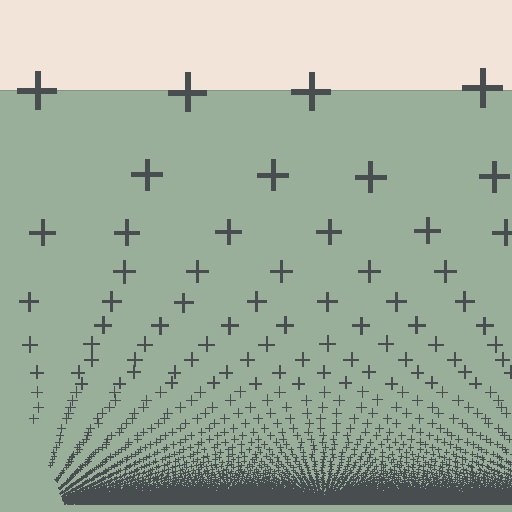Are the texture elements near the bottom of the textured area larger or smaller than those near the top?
Smaller. The gradient is inverted — elements near the bottom are smaller and denser.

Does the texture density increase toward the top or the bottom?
Density increases toward the bottom.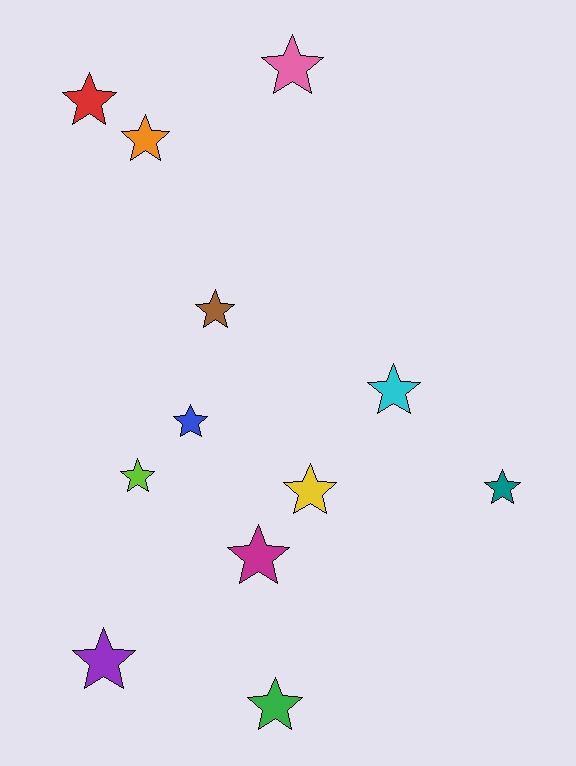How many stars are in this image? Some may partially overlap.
There are 12 stars.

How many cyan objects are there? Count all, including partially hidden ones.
There is 1 cyan object.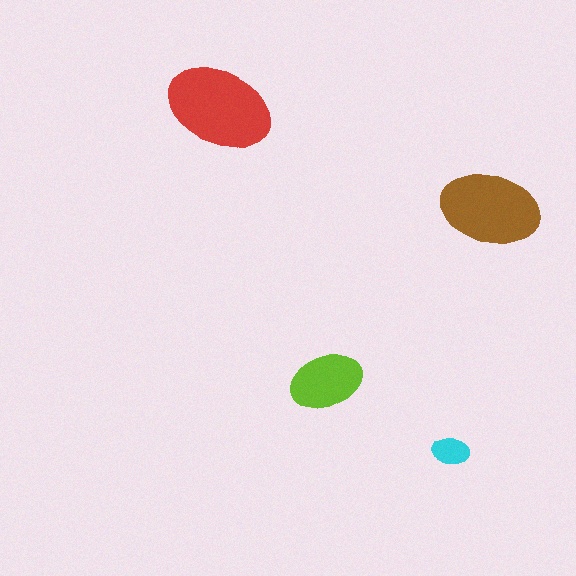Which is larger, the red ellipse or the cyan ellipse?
The red one.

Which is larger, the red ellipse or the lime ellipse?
The red one.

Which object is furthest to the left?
The red ellipse is leftmost.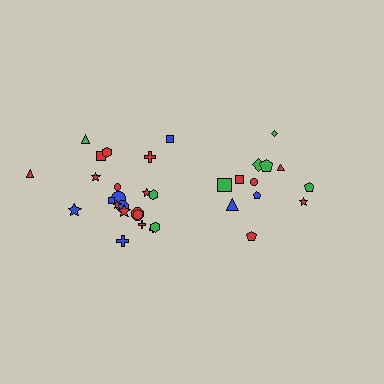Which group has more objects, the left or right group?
The left group.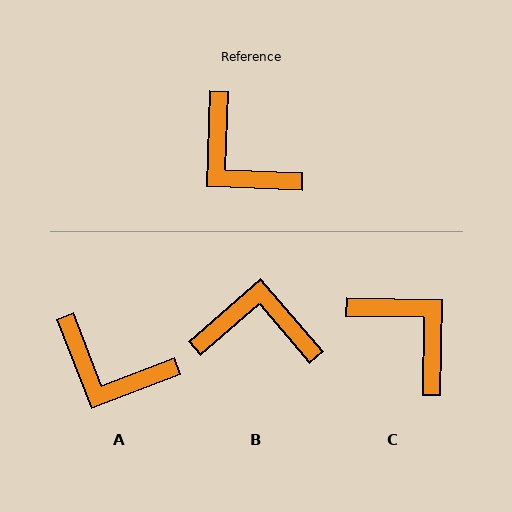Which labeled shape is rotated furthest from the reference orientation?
C, about 179 degrees away.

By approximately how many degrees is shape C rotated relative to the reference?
Approximately 179 degrees clockwise.